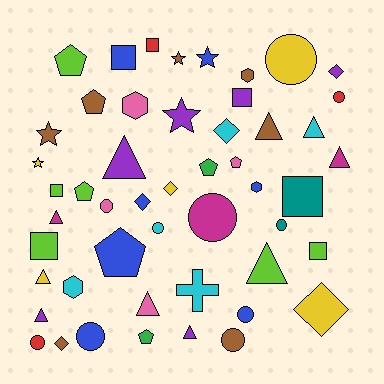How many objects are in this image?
There are 50 objects.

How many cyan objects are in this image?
There are 5 cyan objects.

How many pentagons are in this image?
There are 7 pentagons.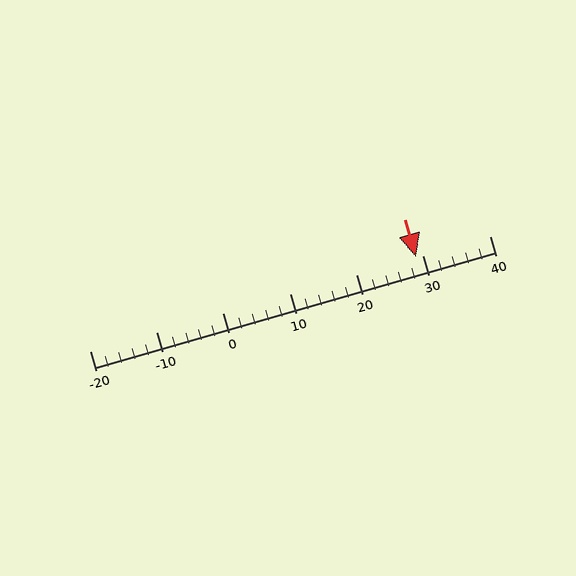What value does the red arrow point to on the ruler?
The red arrow points to approximately 29.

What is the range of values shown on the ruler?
The ruler shows values from -20 to 40.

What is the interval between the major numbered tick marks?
The major tick marks are spaced 10 units apart.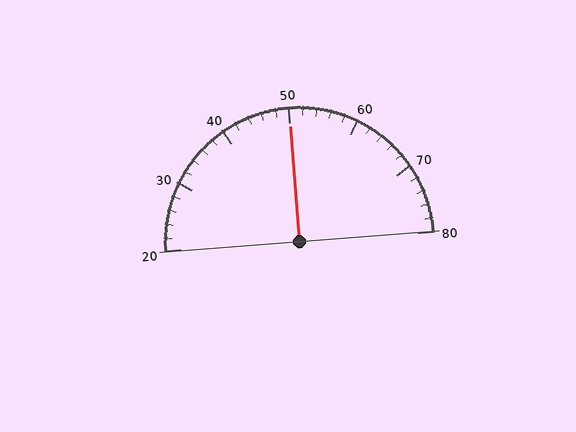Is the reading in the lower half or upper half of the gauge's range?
The reading is in the upper half of the range (20 to 80).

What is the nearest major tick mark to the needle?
The nearest major tick mark is 50.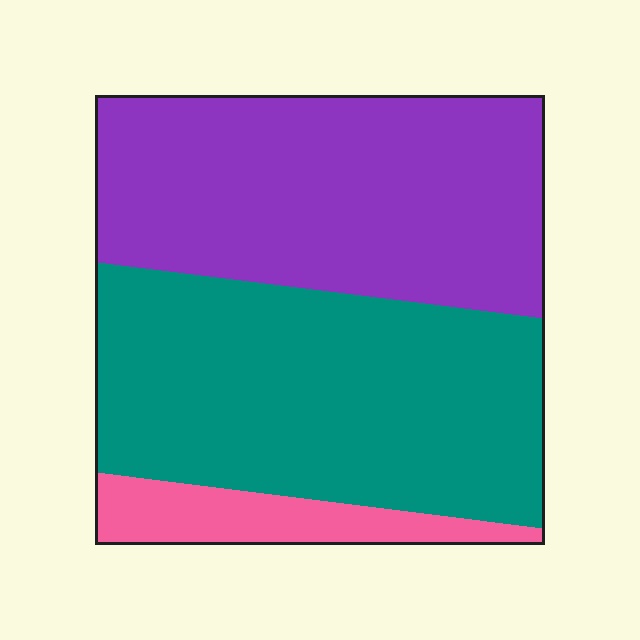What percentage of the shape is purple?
Purple takes up about two fifths (2/5) of the shape.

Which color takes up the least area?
Pink, at roughly 10%.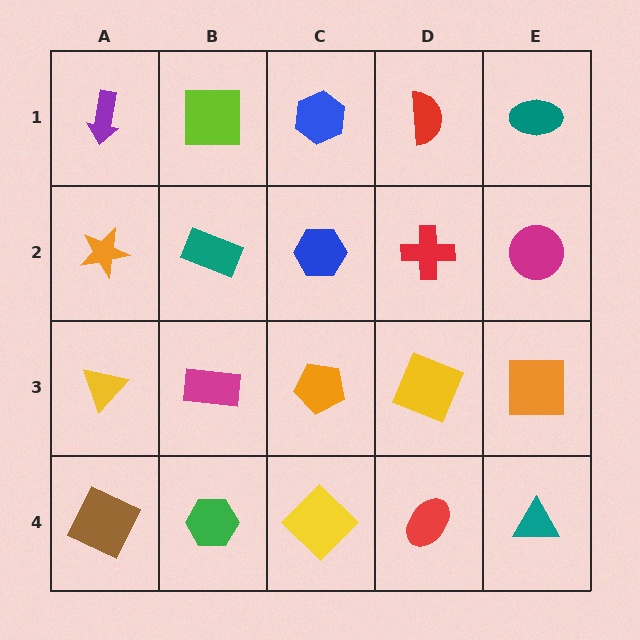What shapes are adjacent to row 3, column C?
A blue hexagon (row 2, column C), a yellow diamond (row 4, column C), a magenta rectangle (row 3, column B), a yellow square (row 3, column D).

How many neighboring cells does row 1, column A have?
2.